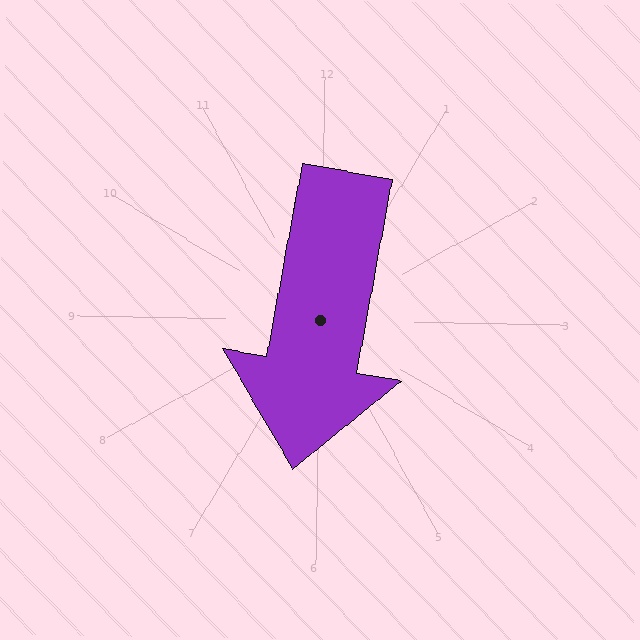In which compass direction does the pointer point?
South.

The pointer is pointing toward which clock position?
Roughly 6 o'clock.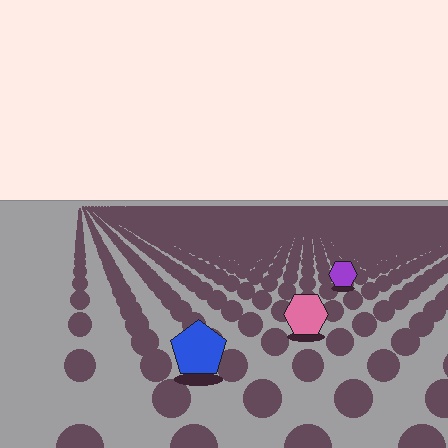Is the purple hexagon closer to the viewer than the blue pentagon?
No. The blue pentagon is closer — you can tell from the texture gradient: the ground texture is coarser near it.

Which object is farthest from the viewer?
The purple hexagon is farthest from the viewer. It appears smaller and the ground texture around it is denser.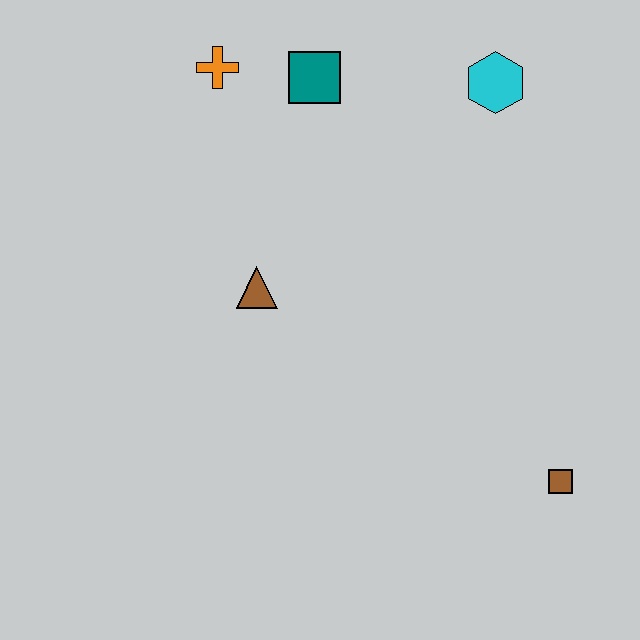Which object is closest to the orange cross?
The teal square is closest to the orange cross.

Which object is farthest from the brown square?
The orange cross is farthest from the brown square.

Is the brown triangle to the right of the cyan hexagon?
No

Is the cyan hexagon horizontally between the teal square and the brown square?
Yes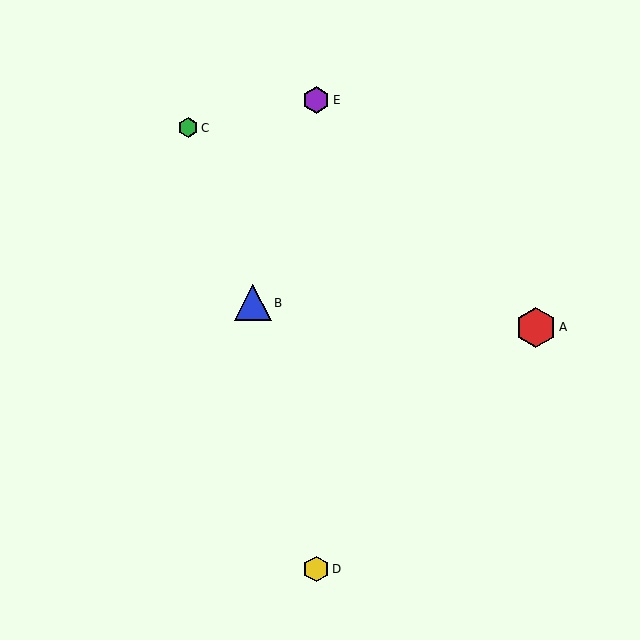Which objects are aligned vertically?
Objects D, E are aligned vertically.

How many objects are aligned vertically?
2 objects (D, E) are aligned vertically.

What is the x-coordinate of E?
Object E is at x≈316.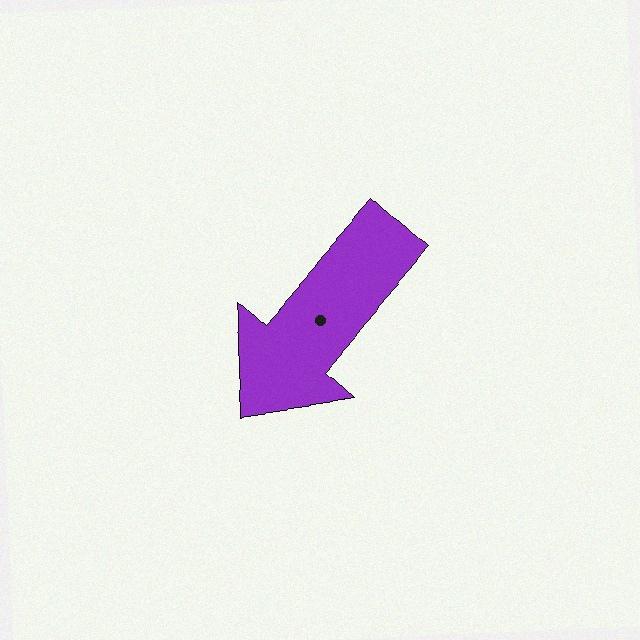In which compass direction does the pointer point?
Southwest.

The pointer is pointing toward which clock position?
Roughly 7 o'clock.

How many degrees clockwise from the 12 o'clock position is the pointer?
Approximately 221 degrees.